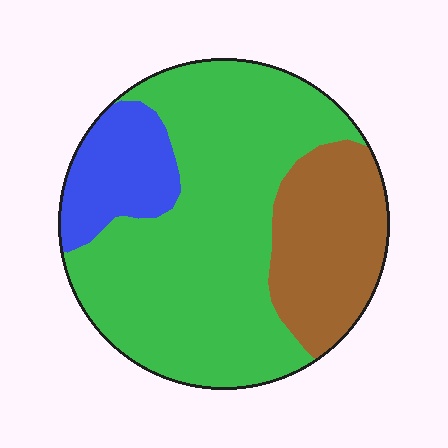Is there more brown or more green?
Green.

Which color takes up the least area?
Blue, at roughly 15%.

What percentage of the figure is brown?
Brown takes up less than a quarter of the figure.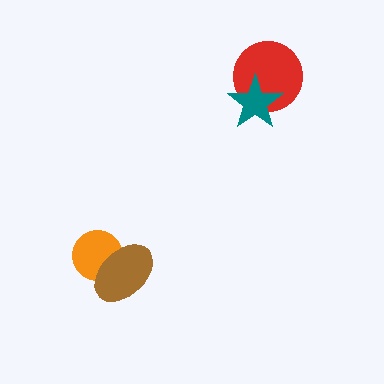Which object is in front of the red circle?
The teal star is in front of the red circle.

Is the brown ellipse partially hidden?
No, no other shape covers it.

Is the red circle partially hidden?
Yes, it is partially covered by another shape.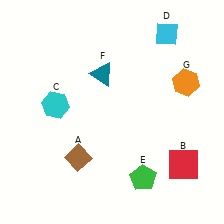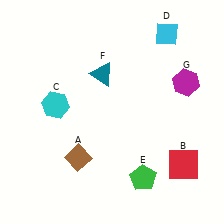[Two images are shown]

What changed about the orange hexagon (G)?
In Image 1, G is orange. In Image 2, it changed to magenta.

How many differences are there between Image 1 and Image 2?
There is 1 difference between the two images.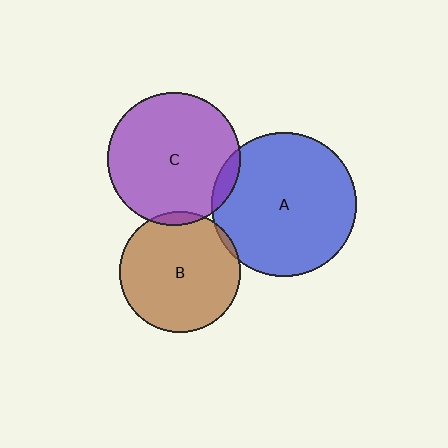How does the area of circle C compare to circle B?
Approximately 1.2 times.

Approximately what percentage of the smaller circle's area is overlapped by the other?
Approximately 5%.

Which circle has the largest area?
Circle A (blue).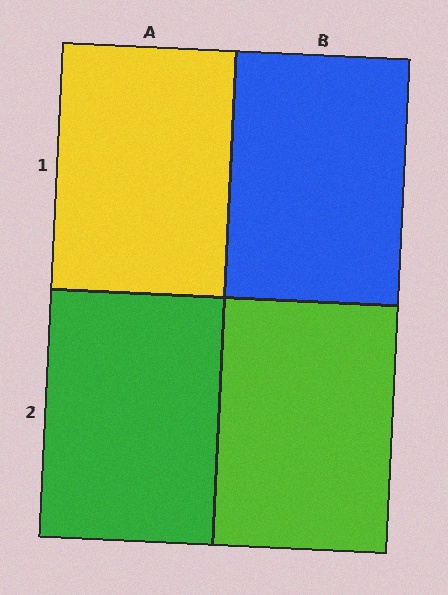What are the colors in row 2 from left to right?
Green, lime.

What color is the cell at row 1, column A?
Yellow.